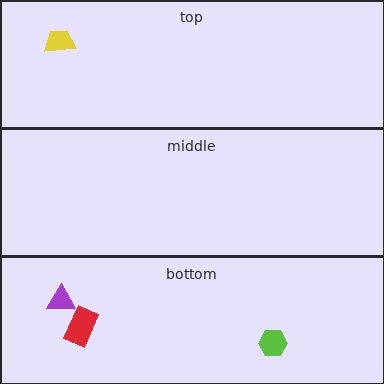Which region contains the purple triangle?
The bottom region.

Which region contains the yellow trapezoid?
The top region.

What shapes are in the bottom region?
The purple triangle, the lime hexagon, the red rectangle.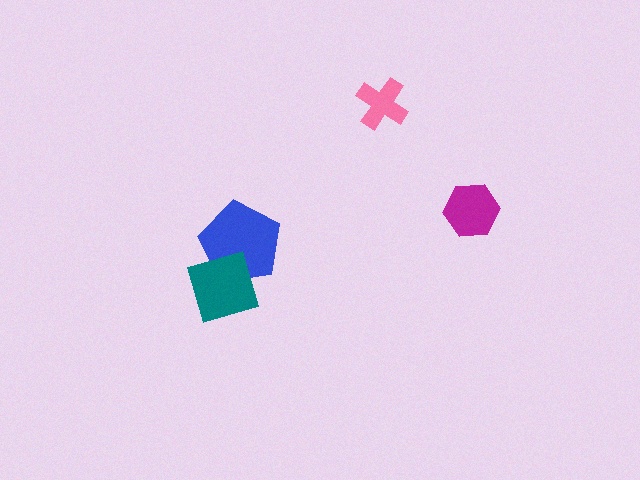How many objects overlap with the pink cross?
0 objects overlap with the pink cross.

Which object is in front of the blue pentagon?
The teal diamond is in front of the blue pentagon.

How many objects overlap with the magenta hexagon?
0 objects overlap with the magenta hexagon.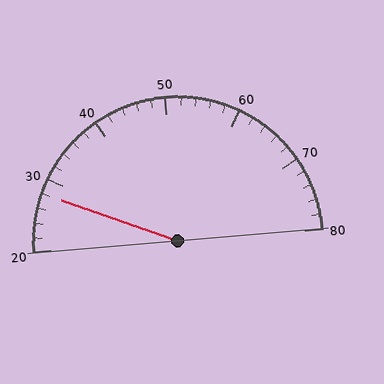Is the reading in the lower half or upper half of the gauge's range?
The reading is in the lower half of the range (20 to 80).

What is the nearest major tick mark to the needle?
The nearest major tick mark is 30.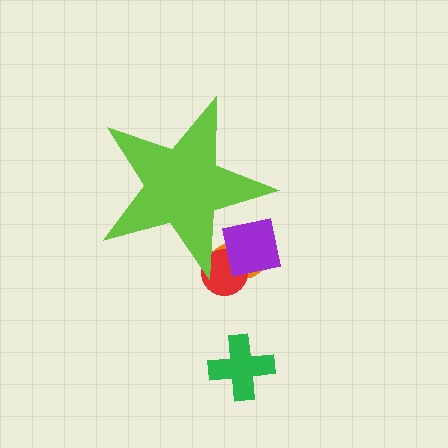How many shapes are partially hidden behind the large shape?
3 shapes are partially hidden.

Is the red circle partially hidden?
Yes, the red circle is partially hidden behind the lime star.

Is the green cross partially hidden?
No, the green cross is fully visible.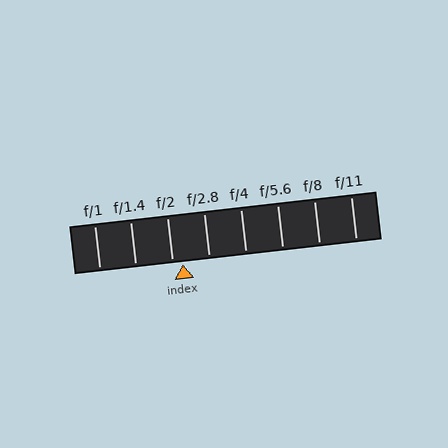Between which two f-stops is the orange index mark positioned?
The index mark is between f/2 and f/2.8.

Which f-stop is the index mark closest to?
The index mark is closest to f/2.